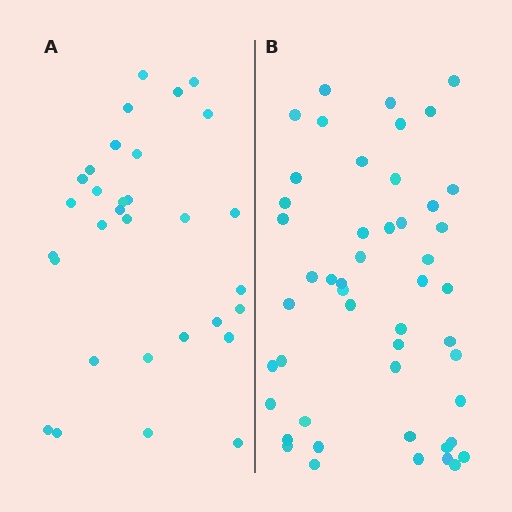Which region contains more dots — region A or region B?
Region B (the right region) has more dots.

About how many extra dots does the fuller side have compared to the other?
Region B has approximately 20 more dots than region A.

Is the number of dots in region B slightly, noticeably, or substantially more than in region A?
Region B has substantially more. The ratio is roughly 1.6 to 1.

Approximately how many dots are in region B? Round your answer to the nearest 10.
About 50 dots. (The exact count is 49, which rounds to 50.)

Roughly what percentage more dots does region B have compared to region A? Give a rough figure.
About 60% more.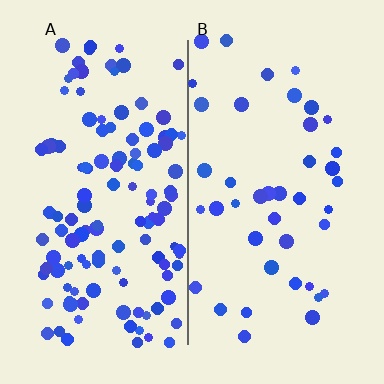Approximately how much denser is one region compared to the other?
Approximately 2.9× — region A over region B.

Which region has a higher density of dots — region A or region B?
A (the left).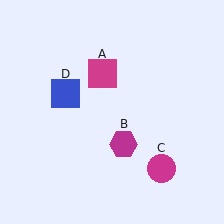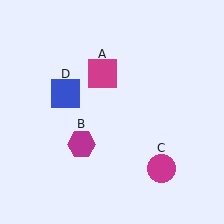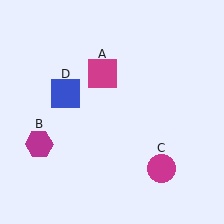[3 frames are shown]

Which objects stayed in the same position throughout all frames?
Magenta square (object A) and magenta circle (object C) and blue square (object D) remained stationary.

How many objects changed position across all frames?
1 object changed position: magenta hexagon (object B).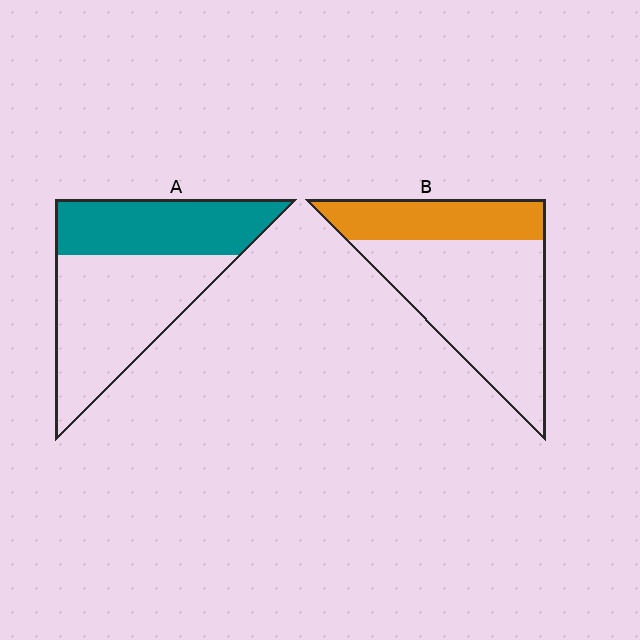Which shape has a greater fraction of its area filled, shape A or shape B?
Shape A.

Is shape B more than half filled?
No.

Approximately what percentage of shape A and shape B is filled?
A is approximately 40% and B is approximately 30%.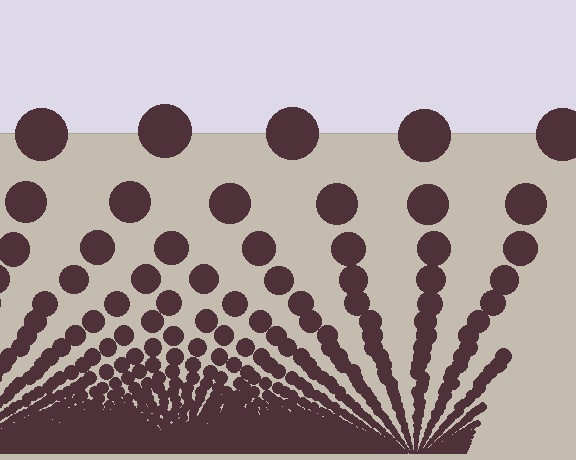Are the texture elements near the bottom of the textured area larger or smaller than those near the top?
Smaller. The gradient is inverted — elements near the bottom are smaller and denser.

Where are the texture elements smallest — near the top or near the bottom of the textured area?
Near the bottom.